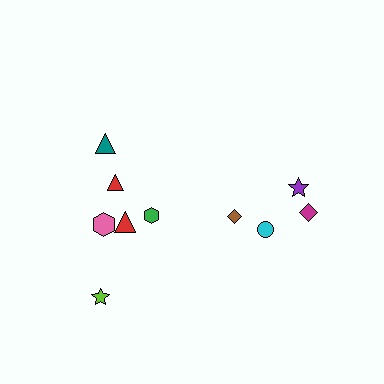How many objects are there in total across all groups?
There are 10 objects.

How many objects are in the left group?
There are 6 objects.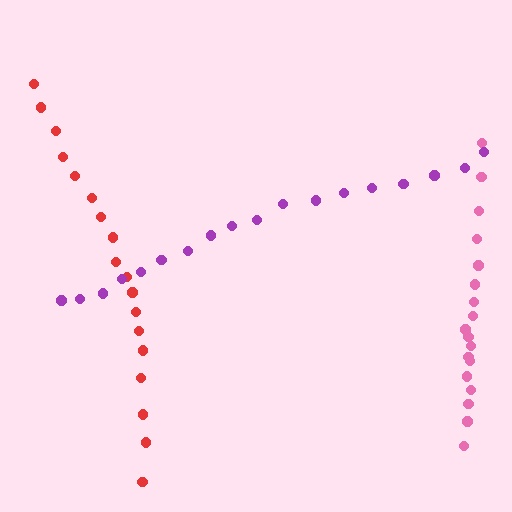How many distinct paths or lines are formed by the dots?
There are 3 distinct paths.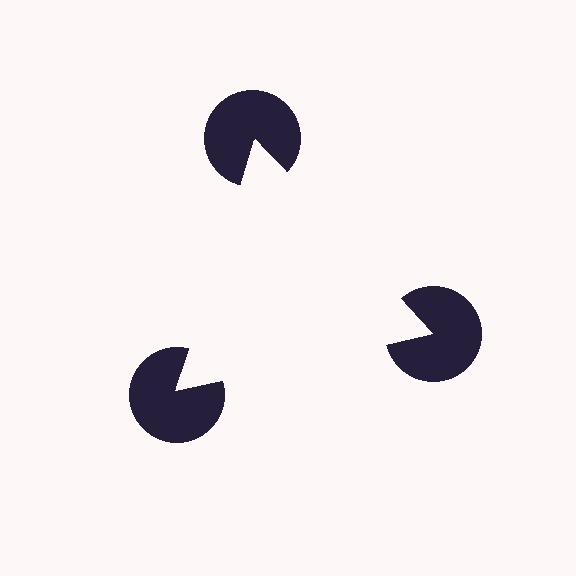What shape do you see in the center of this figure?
An illusory triangle — its edges are inferred from the aligned wedge cuts in the pac-man discs, not physically drawn.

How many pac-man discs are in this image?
There are 3 — one at each vertex of the illusory triangle.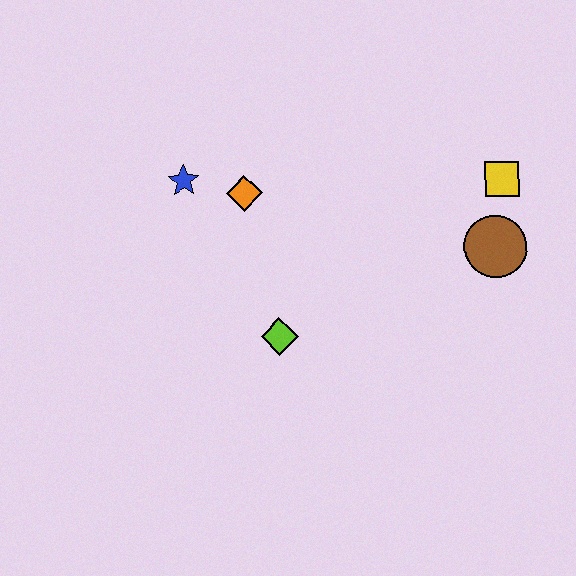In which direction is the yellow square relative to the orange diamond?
The yellow square is to the right of the orange diamond.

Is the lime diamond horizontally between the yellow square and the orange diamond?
Yes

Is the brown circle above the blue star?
No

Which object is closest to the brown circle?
The yellow square is closest to the brown circle.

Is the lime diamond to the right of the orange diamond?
Yes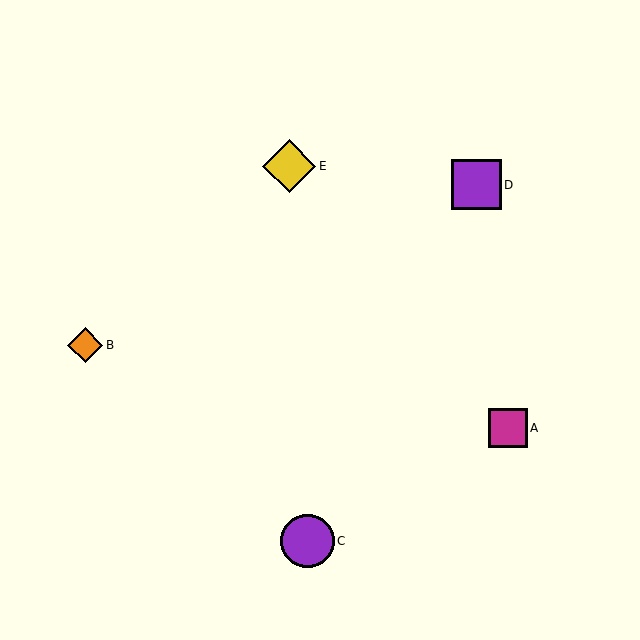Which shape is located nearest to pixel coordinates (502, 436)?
The magenta square (labeled A) at (508, 428) is nearest to that location.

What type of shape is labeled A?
Shape A is a magenta square.